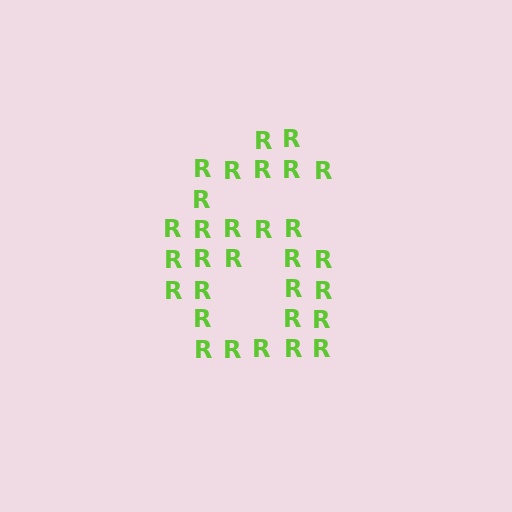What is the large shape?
The large shape is the digit 6.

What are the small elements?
The small elements are letter R's.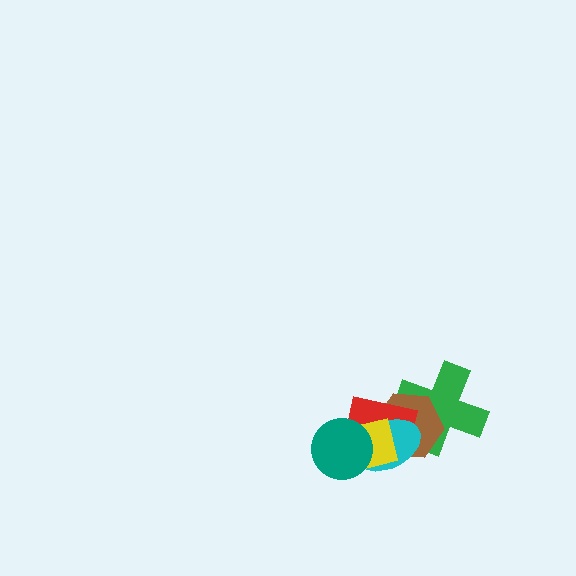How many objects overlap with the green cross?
3 objects overlap with the green cross.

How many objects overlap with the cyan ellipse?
5 objects overlap with the cyan ellipse.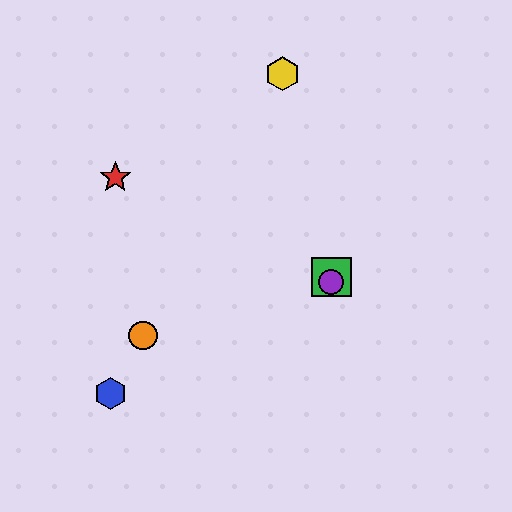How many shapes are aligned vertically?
2 shapes (the green square, the purple circle) are aligned vertically.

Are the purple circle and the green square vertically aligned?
Yes, both are at x≈331.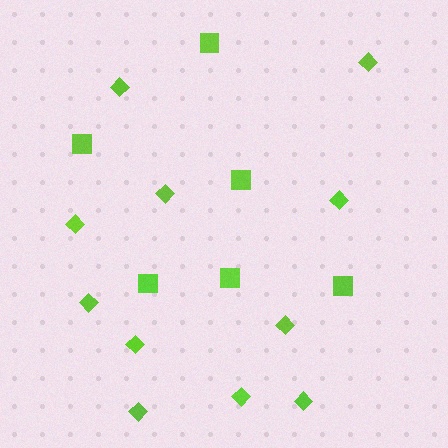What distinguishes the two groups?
There are 2 groups: one group of diamonds (11) and one group of squares (6).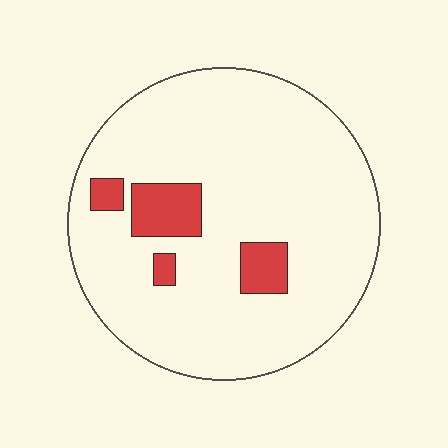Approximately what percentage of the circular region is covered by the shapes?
Approximately 10%.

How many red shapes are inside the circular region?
4.